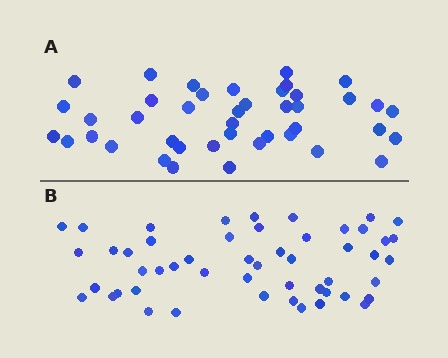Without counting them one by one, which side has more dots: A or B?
Region B (the bottom region) has more dots.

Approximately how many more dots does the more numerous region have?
Region B has roughly 8 or so more dots than region A.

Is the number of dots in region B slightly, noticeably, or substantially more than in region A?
Region B has only slightly more — the two regions are fairly close. The ratio is roughly 1.2 to 1.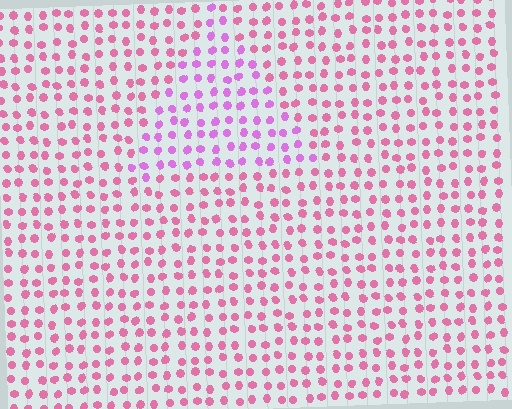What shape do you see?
I see a triangle.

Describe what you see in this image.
The image is filled with small pink elements in a uniform arrangement. A triangle-shaped region is visible where the elements are tinted to a slightly different hue, forming a subtle color boundary.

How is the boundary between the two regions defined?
The boundary is defined purely by a slight shift in hue (about 35 degrees). Spacing, size, and orientation are identical on both sides.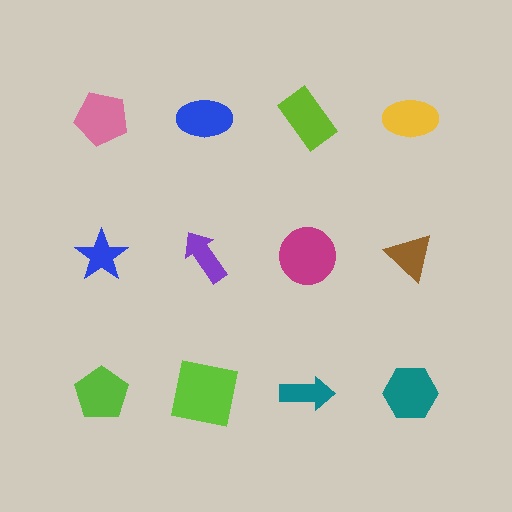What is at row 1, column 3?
A lime rectangle.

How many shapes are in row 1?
4 shapes.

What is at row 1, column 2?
A blue ellipse.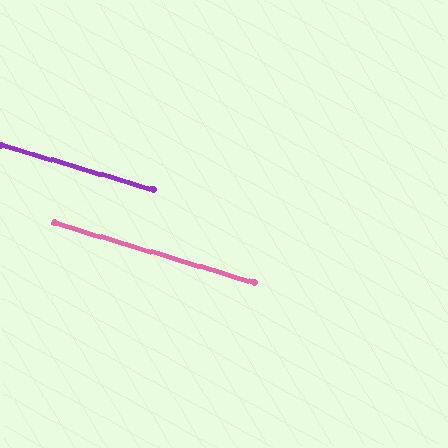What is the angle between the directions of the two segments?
Approximately 0 degrees.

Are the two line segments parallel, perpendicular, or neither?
Parallel — their directions differ by only 0.3°.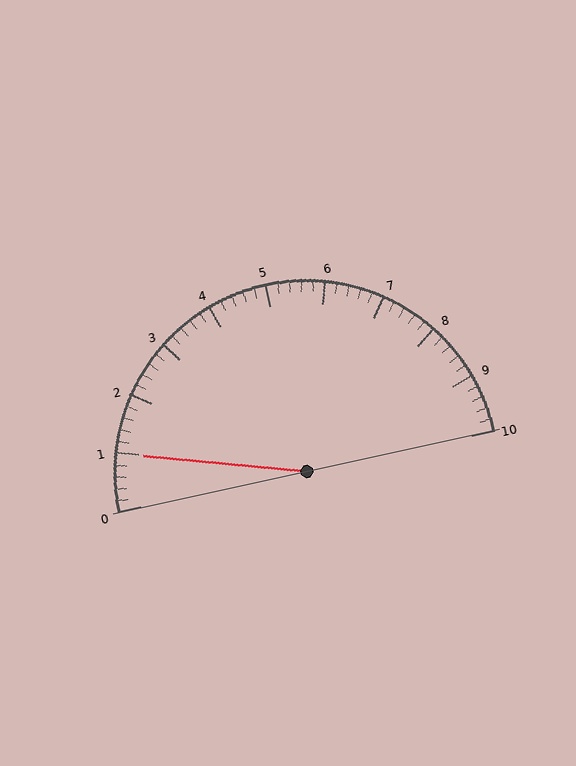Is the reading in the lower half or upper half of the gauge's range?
The reading is in the lower half of the range (0 to 10).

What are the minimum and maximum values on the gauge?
The gauge ranges from 0 to 10.